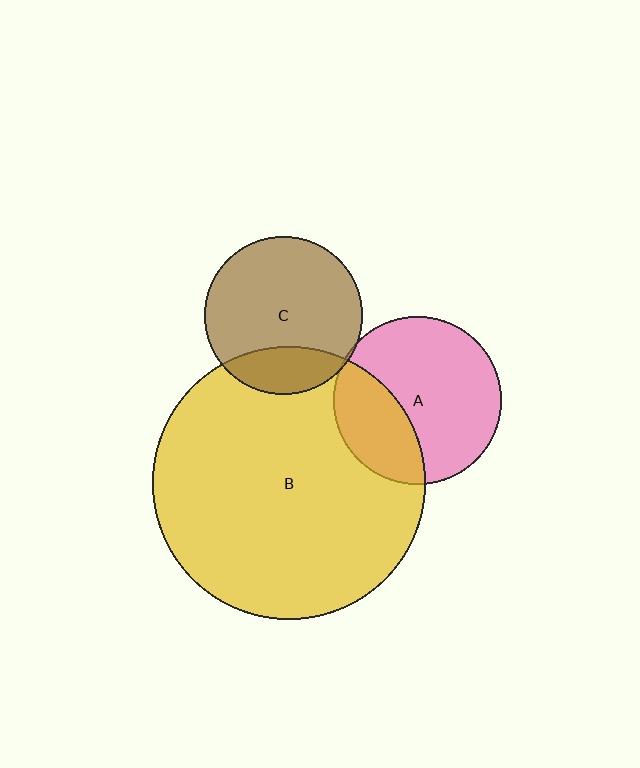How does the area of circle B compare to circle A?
Approximately 2.6 times.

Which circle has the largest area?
Circle B (yellow).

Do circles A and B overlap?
Yes.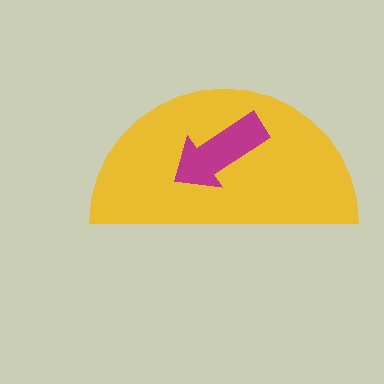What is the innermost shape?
The magenta arrow.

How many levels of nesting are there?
2.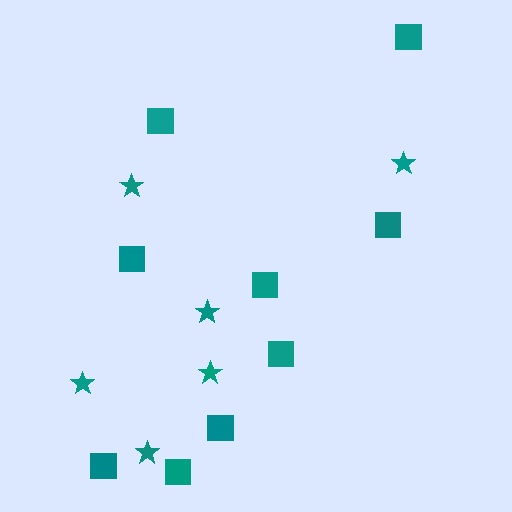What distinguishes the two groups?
There are 2 groups: one group of squares (9) and one group of stars (6).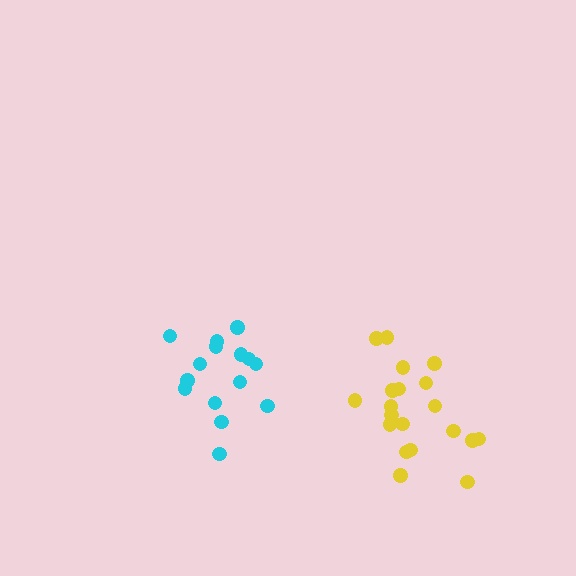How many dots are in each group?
Group 1: 15 dots, Group 2: 20 dots (35 total).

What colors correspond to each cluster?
The clusters are colored: cyan, yellow.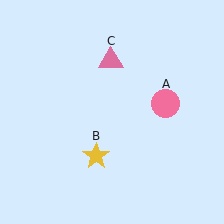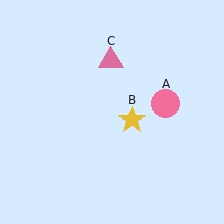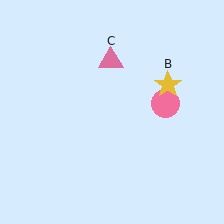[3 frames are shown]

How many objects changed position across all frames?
1 object changed position: yellow star (object B).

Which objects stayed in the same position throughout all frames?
Pink circle (object A) and pink triangle (object C) remained stationary.